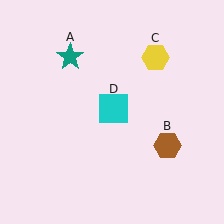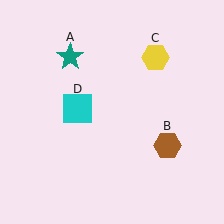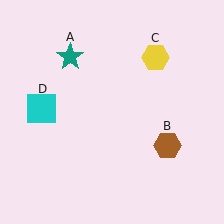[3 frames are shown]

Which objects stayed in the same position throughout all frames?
Teal star (object A) and brown hexagon (object B) and yellow hexagon (object C) remained stationary.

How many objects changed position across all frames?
1 object changed position: cyan square (object D).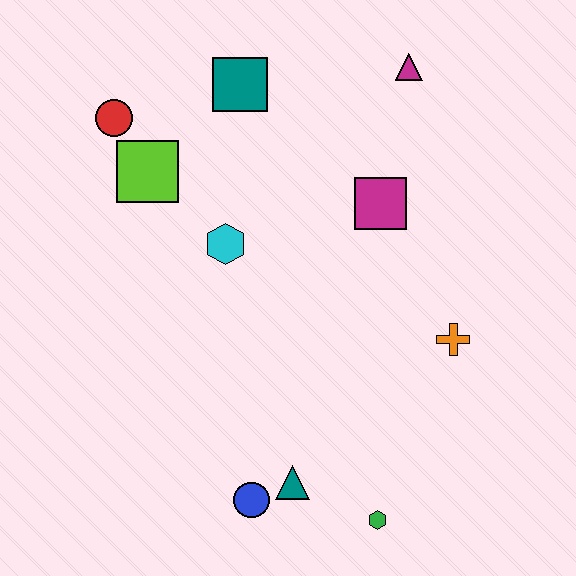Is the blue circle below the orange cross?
Yes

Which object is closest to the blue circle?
The teal triangle is closest to the blue circle.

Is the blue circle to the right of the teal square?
Yes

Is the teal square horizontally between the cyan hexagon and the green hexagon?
Yes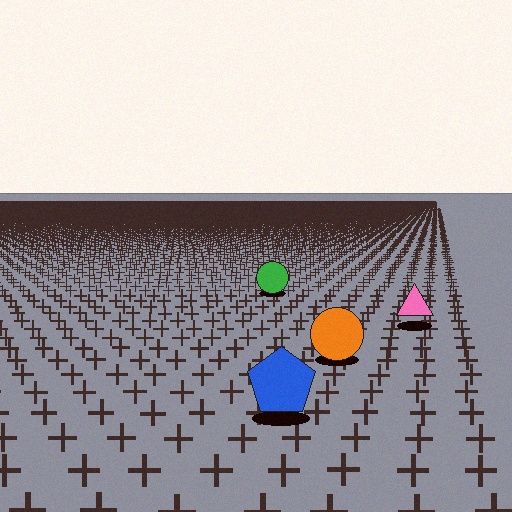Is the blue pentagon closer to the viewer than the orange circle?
Yes. The blue pentagon is closer — you can tell from the texture gradient: the ground texture is coarser near it.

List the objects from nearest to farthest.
From nearest to farthest: the blue pentagon, the orange circle, the pink triangle, the green circle.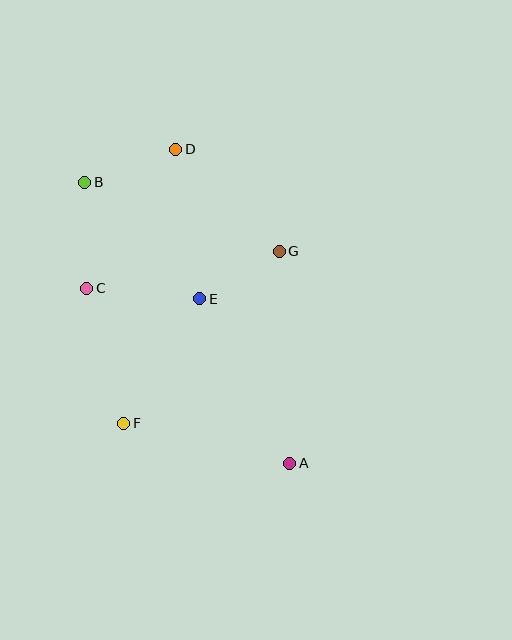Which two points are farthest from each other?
Points A and B are farthest from each other.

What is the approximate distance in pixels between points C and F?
The distance between C and F is approximately 140 pixels.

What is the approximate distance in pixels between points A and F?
The distance between A and F is approximately 170 pixels.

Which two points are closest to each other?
Points E and G are closest to each other.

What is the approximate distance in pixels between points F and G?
The distance between F and G is approximately 232 pixels.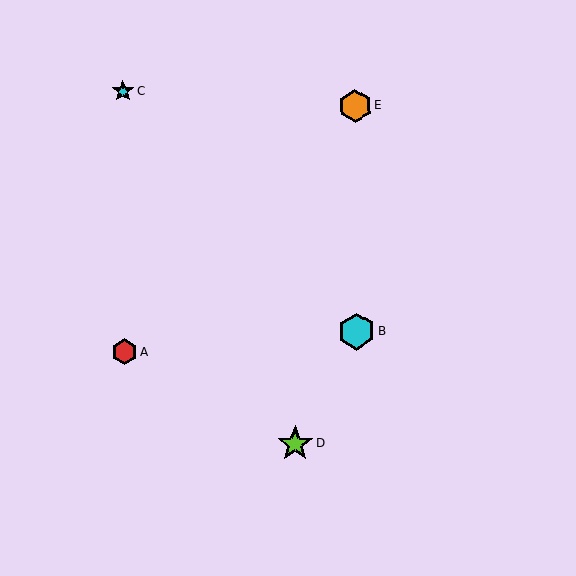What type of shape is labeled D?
Shape D is a lime star.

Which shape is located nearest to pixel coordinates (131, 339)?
The red hexagon (labeled A) at (125, 352) is nearest to that location.